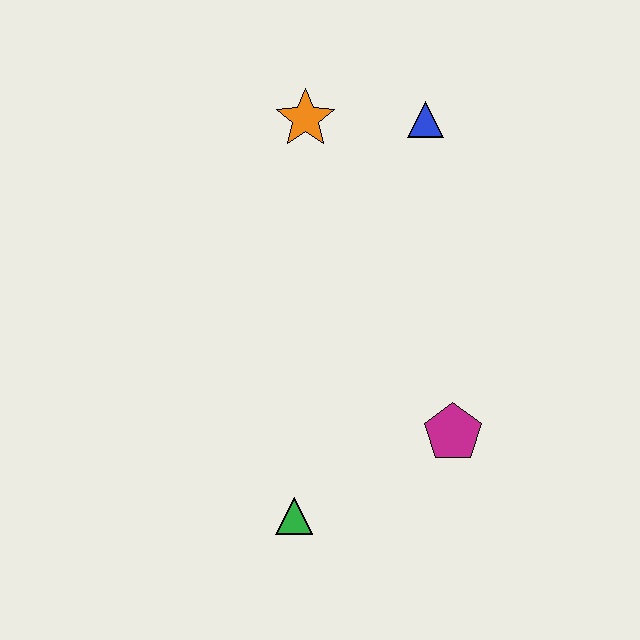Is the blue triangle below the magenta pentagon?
No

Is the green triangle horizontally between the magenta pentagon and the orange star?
No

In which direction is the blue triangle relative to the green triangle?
The blue triangle is above the green triangle.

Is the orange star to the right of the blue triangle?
No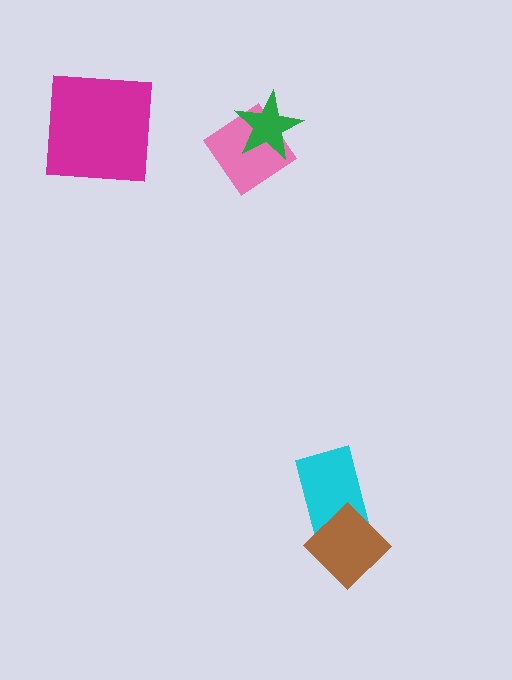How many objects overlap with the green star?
1 object overlaps with the green star.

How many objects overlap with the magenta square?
0 objects overlap with the magenta square.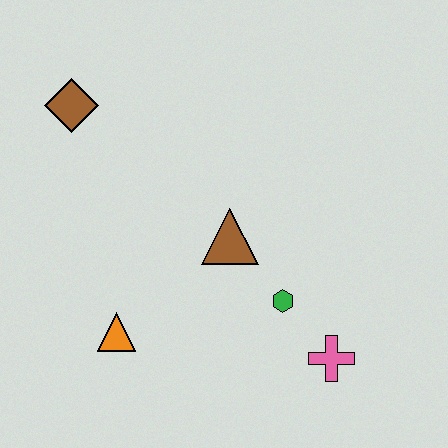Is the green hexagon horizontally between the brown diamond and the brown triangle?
No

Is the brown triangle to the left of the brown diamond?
No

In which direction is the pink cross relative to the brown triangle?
The pink cross is below the brown triangle.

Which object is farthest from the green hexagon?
The brown diamond is farthest from the green hexagon.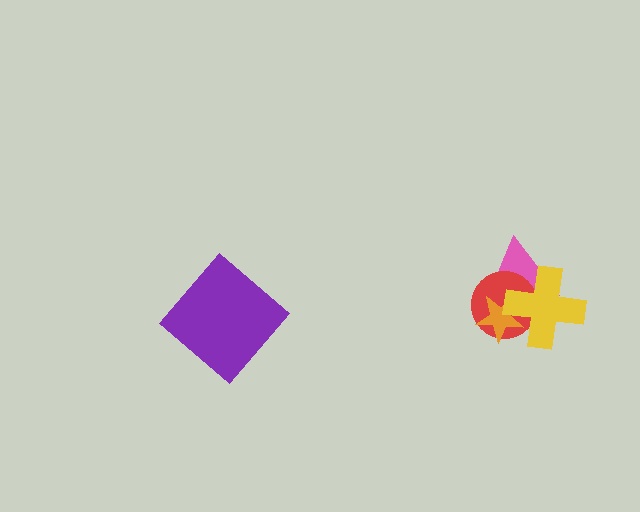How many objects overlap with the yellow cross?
3 objects overlap with the yellow cross.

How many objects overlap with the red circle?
3 objects overlap with the red circle.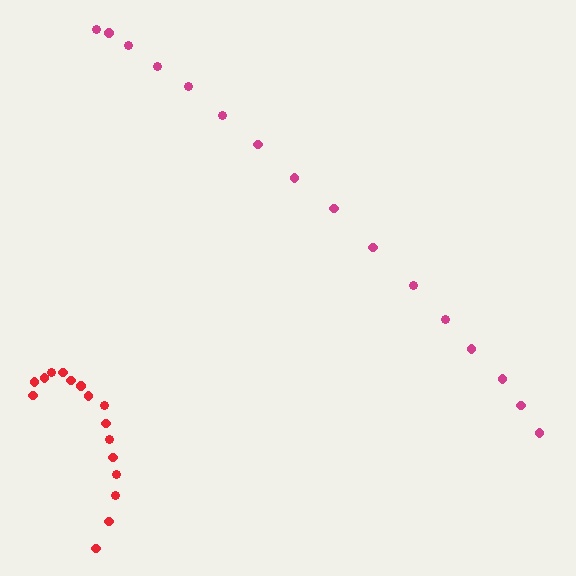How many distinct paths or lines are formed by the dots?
There are 2 distinct paths.